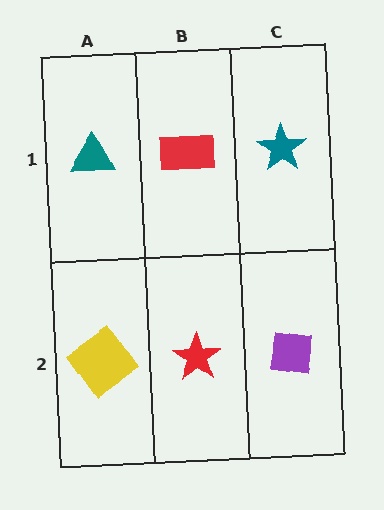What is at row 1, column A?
A teal triangle.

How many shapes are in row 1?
3 shapes.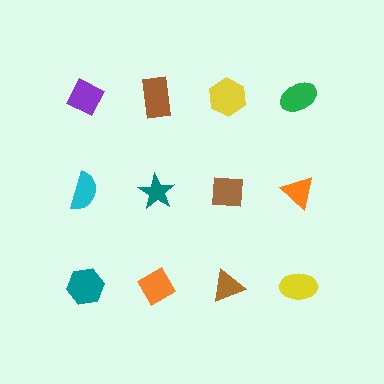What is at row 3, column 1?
A teal hexagon.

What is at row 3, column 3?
A brown triangle.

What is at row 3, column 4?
A yellow ellipse.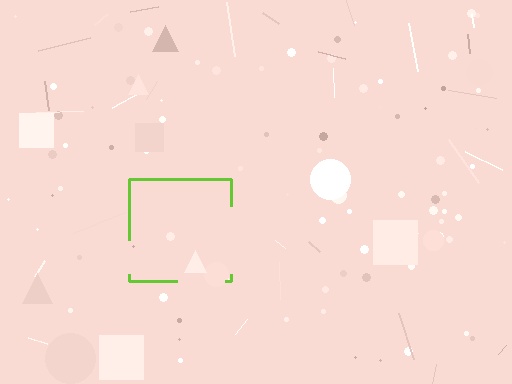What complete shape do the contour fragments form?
The contour fragments form a square.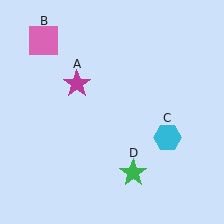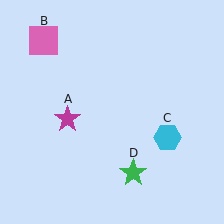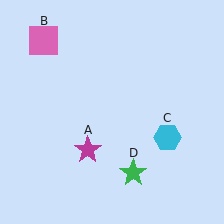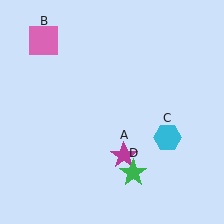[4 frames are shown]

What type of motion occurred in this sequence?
The magenta star (object A) rotated counterclockwise around the center of the scene.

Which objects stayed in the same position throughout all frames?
Pink square (object B) and cyan hexagon (object C) and green star (object D) remained stationary.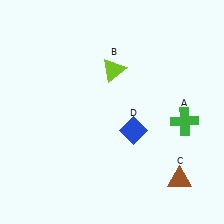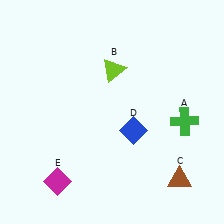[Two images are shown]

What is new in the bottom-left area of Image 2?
A magenta diamond (E) was added in the bottom-left area of Image 2.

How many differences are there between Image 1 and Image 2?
There is 1 difference between the two images.